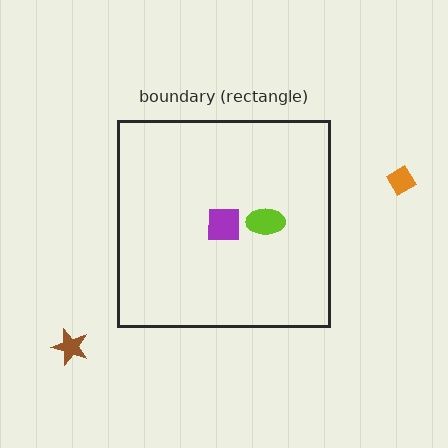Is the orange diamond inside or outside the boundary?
Outside.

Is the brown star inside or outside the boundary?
Outside.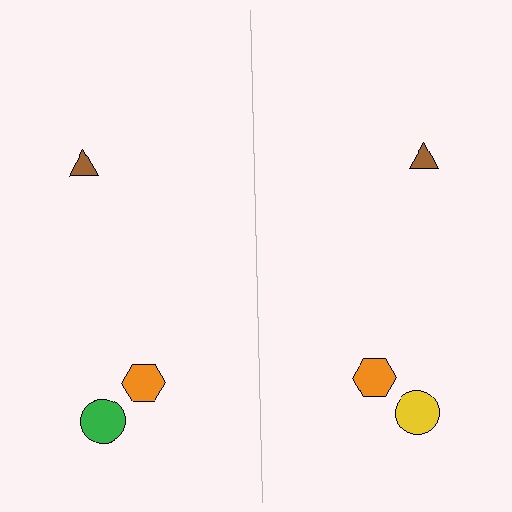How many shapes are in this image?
There are 6 shapes in this image.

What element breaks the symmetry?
The yellow circle on the right side breaks the symmetry — its mirror counterpart is green.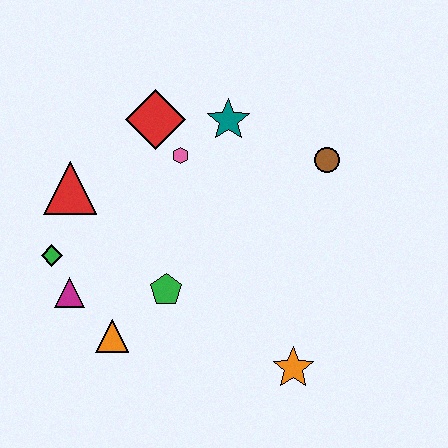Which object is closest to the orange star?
The green pentagon is closest to the orange star.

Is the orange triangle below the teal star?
Yes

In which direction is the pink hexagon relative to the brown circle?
The pink hexagon is to the left of the brown circle.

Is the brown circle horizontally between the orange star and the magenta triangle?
No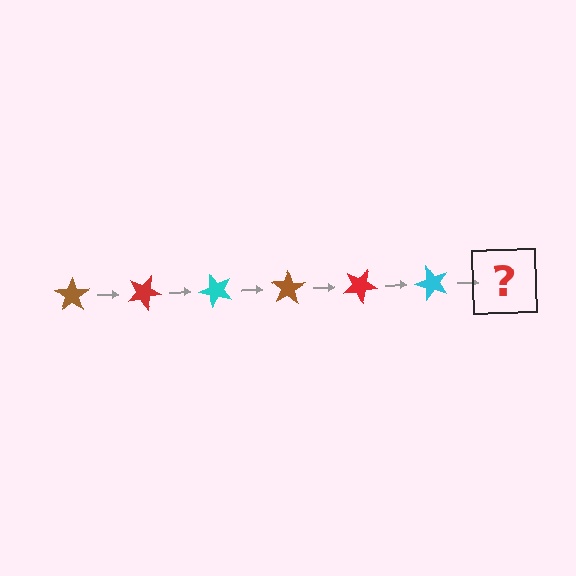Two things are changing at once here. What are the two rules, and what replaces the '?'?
The two rules are that it rotates 25 degrees each step and the color cycles through brown, red, and cyan. The '?' should be a brown star, rotated 150 degrees from the start.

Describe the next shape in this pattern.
It should be a brown star, rotated 150 degrees from the start.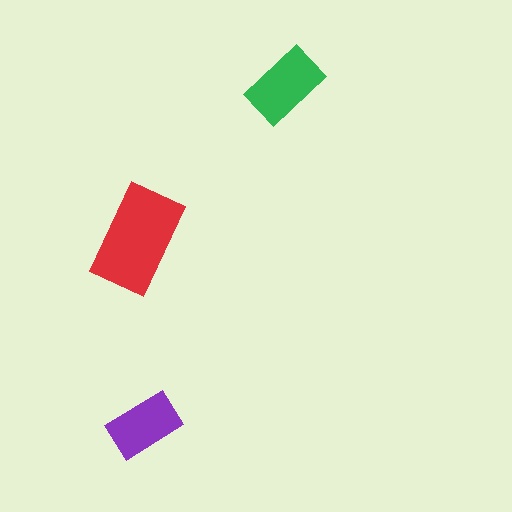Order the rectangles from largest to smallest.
the red one, the green one, the purple one.